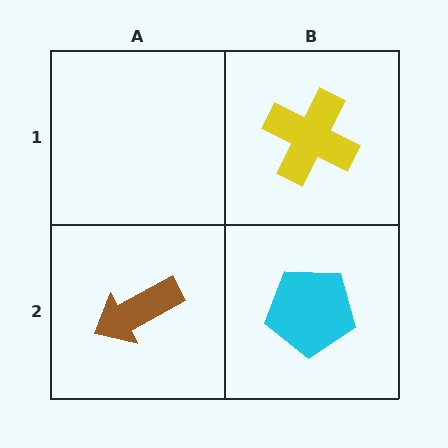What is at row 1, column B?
A yellow cross.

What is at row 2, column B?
A cyan pentagon.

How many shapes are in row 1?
1 shape.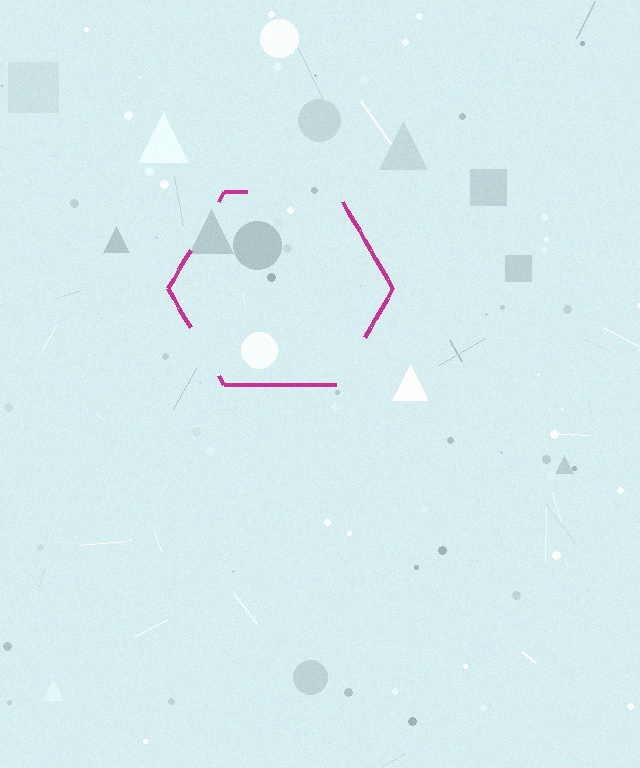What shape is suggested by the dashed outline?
The dashed outline suggests a hexagon.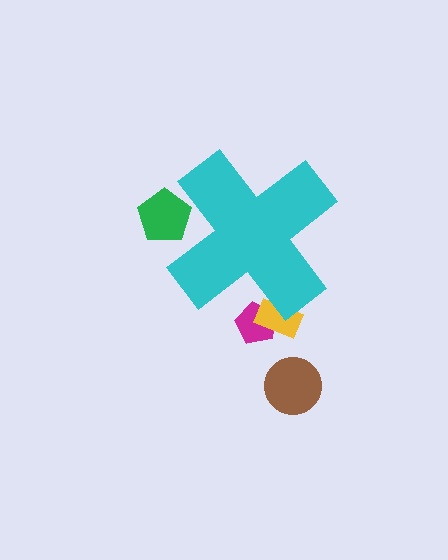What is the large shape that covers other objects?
A cyan cross.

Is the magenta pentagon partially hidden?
Yes, the magenta pentagon is partially hidden behind the cyan cross.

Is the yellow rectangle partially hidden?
Yes, the yellow rectangle is partially hidden behind the cyan cross.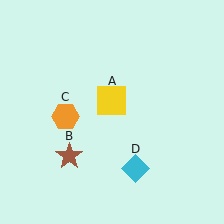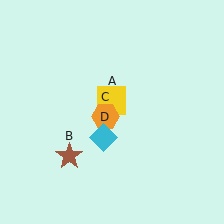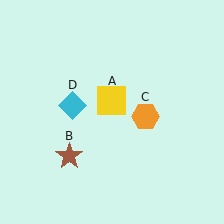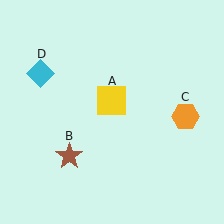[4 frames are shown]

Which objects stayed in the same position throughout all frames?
Yellow square (object A) and brown star (object B) remained stationary.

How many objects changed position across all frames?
2 objects changed position: orange hexagon (object C), cyan diamond (object D).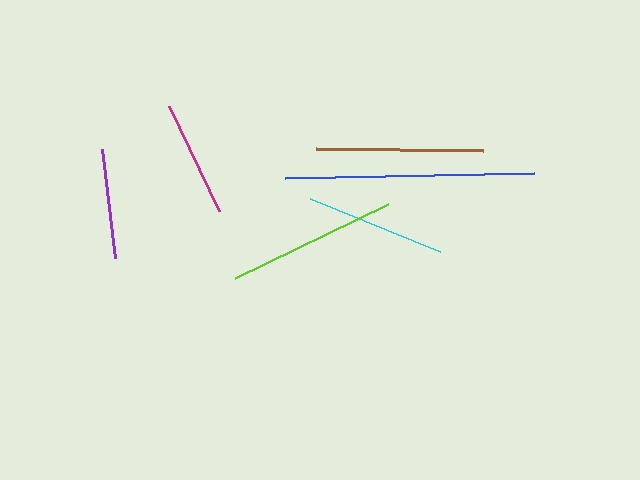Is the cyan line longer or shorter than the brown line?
The brown line is longer than the cyan line.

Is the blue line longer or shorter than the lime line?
The blue line is longer than the lime line.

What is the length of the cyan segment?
The cyan segment is approximately 141 pixels long.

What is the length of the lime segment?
The lime segment is approximately 170 pixels long.